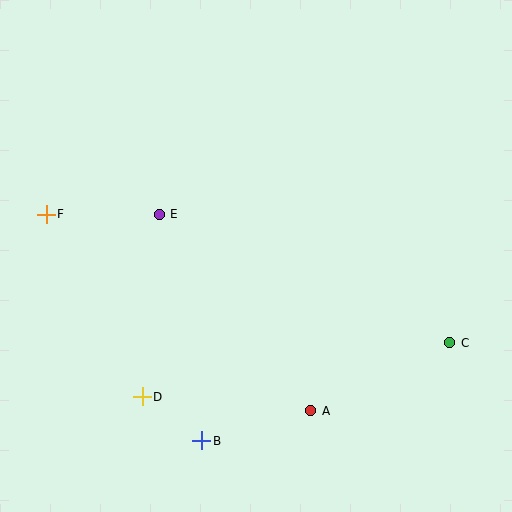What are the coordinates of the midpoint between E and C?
The midpoint between E and C is at (305, 279).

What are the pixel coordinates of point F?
Point F is at (46, 214).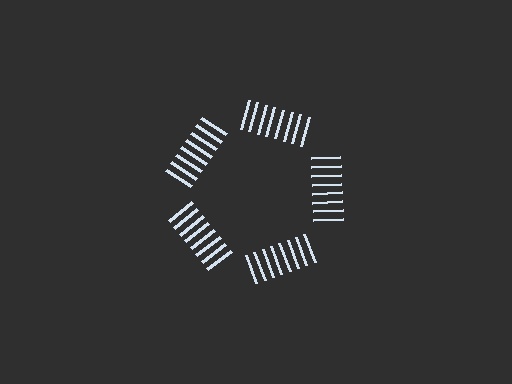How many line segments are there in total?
40 — 8 along each of the 5 edges.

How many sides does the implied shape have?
5 sides — the line-ends trace a pentagon.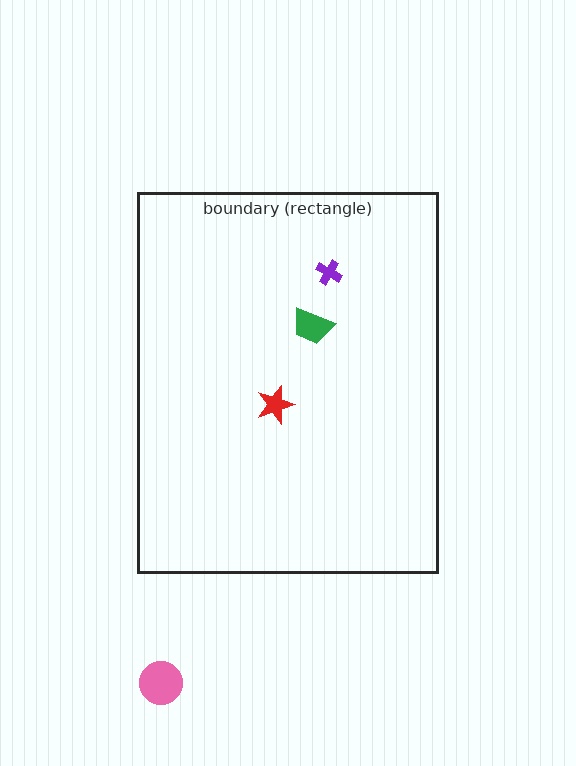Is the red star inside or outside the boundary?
Inside.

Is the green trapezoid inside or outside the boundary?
Inside.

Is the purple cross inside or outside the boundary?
Inside.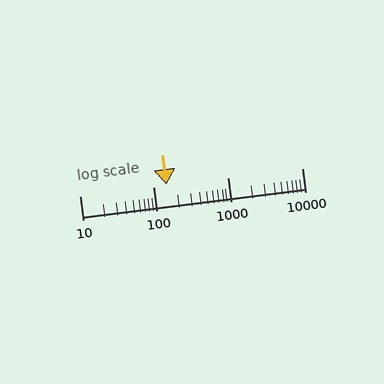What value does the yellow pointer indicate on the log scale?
The pointer indicates approximately 150.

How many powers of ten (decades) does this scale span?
The scale spans 3 decades, from 10 to 10000.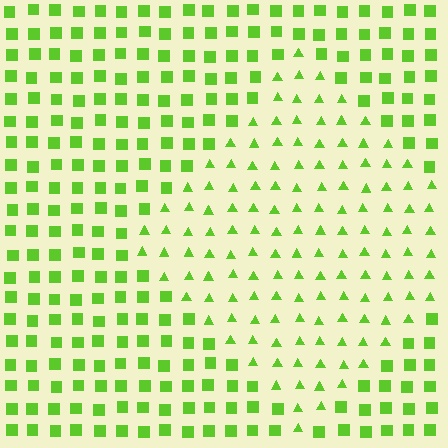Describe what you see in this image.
The image is filled with small lime elements arranged in a uniform grid. A diamond-shaped region contains triangles, while the surrounding area contains squares. The boundary is defined purely by the change in element shape.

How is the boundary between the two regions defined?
The boundary is defined by a change in element shape: triangles inside vs. squares outside. All elements share the same color and spacing.